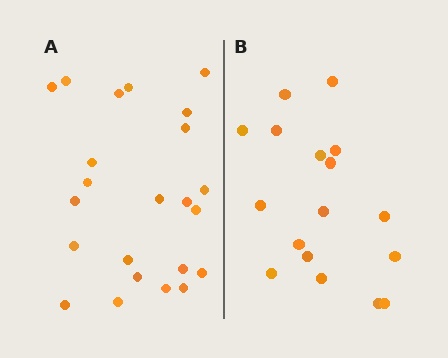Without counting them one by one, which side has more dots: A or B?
Region A (the left region) has more dots.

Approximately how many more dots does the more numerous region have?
Region A has about 6 more dots than region B.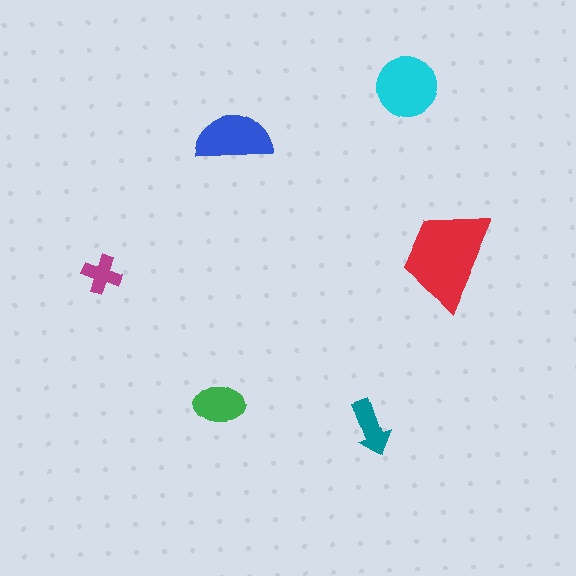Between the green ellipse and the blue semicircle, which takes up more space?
The blue semicircle.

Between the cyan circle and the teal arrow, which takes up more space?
The cyan circle.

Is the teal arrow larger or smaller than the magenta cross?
Larger.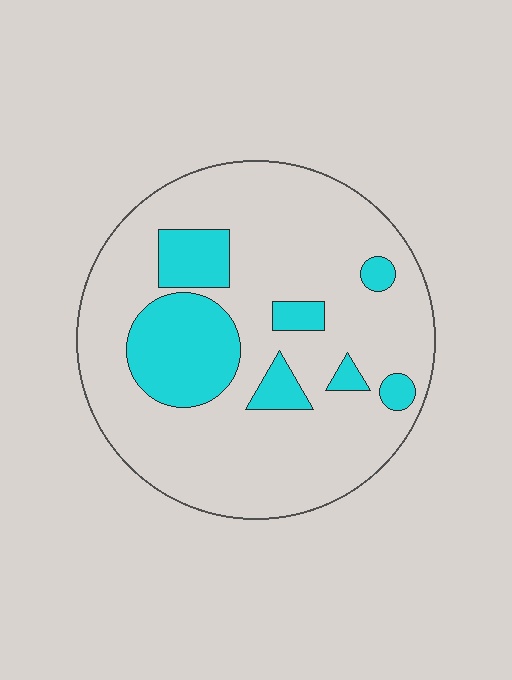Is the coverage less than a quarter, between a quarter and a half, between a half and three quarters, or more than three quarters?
Less than a quarter.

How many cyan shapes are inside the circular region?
7.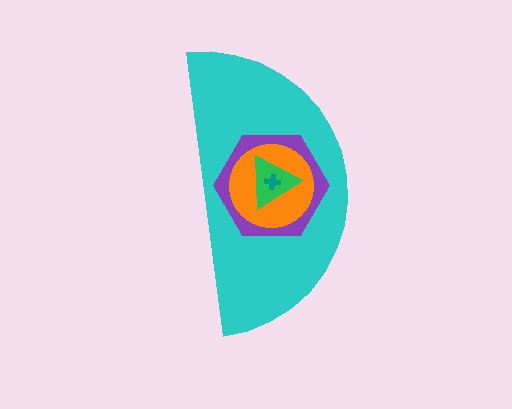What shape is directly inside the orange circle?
The green triangle.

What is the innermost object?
The teal cross.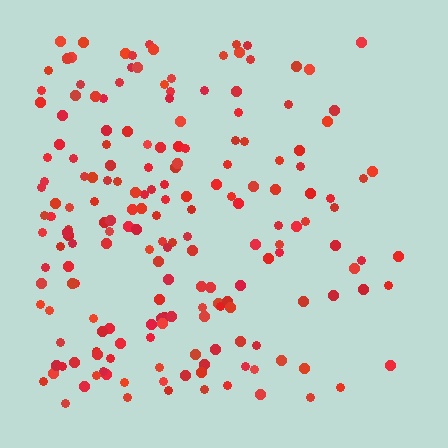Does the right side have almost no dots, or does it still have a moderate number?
Still a moderate number, just noticeably fewer than the left.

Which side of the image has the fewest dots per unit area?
The right.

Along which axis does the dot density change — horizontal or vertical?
Horizontal.